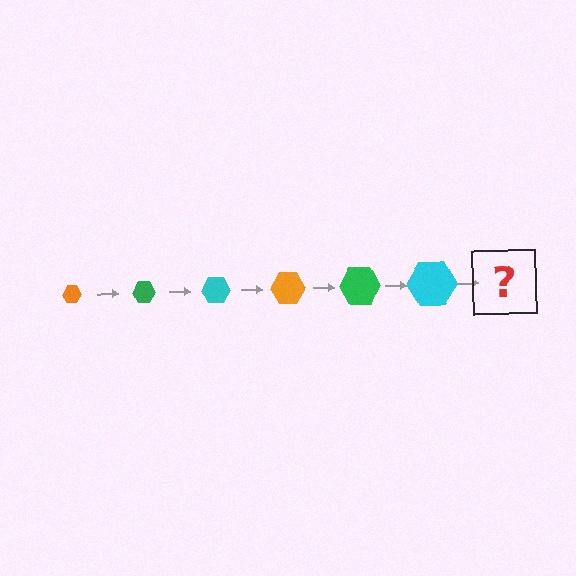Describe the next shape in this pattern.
It should be an orange hexagon, larger than the previous one.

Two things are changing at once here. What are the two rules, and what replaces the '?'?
The two rules are that the hexagon grows larger each step and the color cycles through orange, green, and cyan. The '?' should be an orange hexagon, larger than the previous one.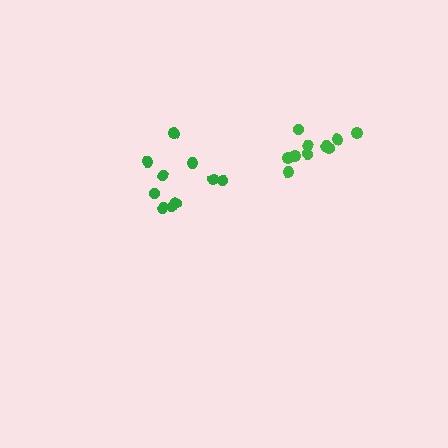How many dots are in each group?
Group 1: 10 dots, Group 2: 10 dots (20 total).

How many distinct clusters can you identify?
There are 2 distinct clusters.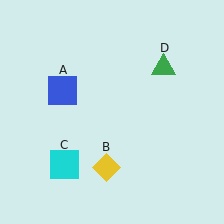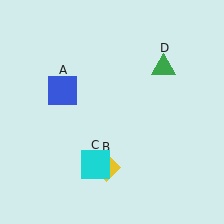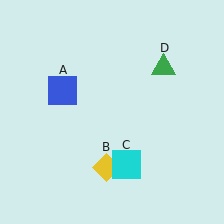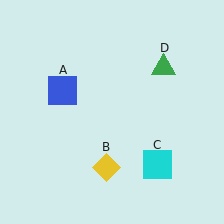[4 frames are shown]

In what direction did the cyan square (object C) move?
The cyan square (object C) moved right.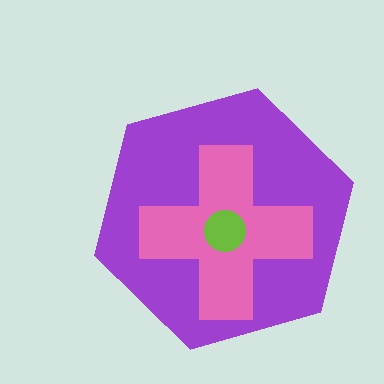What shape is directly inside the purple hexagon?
The pink cross.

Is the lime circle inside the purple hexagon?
Yes.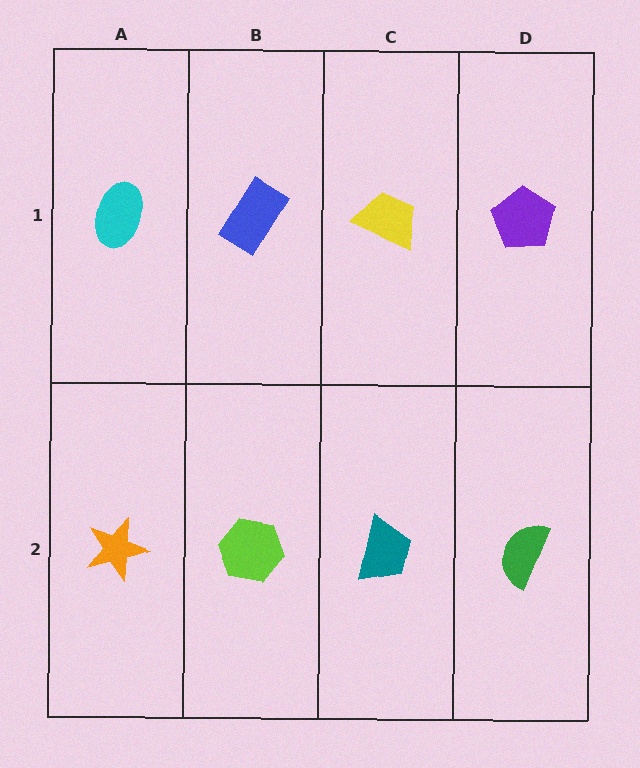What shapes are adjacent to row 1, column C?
A teal trapezoid (row 2, column C), a blue rectangle (row 1, column B), a purple pentagon (row 1, column D).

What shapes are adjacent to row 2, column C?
A yellow trapezoid (row 1, column C), a lime hexagon (row 2, column B), a green semicircle (row 2, column D).